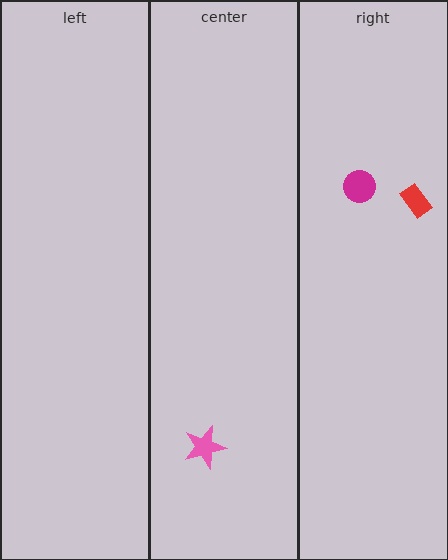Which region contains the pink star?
The center region.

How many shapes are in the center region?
1.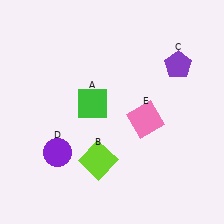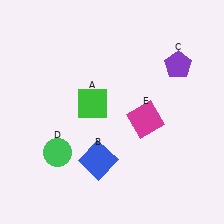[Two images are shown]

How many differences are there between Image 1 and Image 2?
There are 3 differences between the two images.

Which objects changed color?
B changed from lime to blue. D changed from purple to green. E changed from pink to magenta.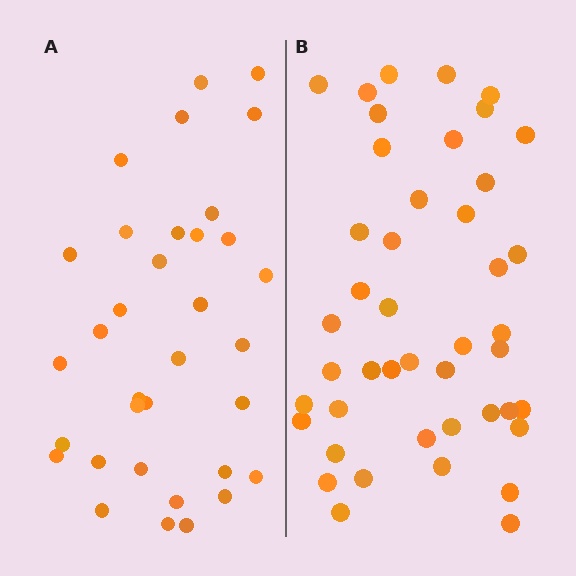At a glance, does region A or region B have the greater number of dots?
Region B (the right region) has more dots.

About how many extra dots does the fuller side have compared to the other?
Region B has roughly 10 or so more dots than region A.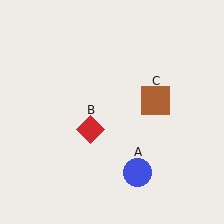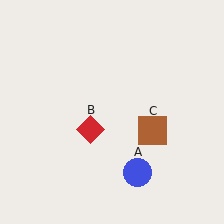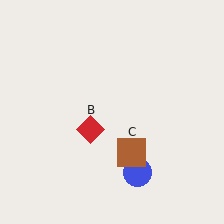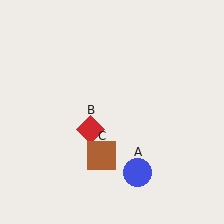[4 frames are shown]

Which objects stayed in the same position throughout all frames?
Blue circle (object A) and red diamond (object B) remained stationary.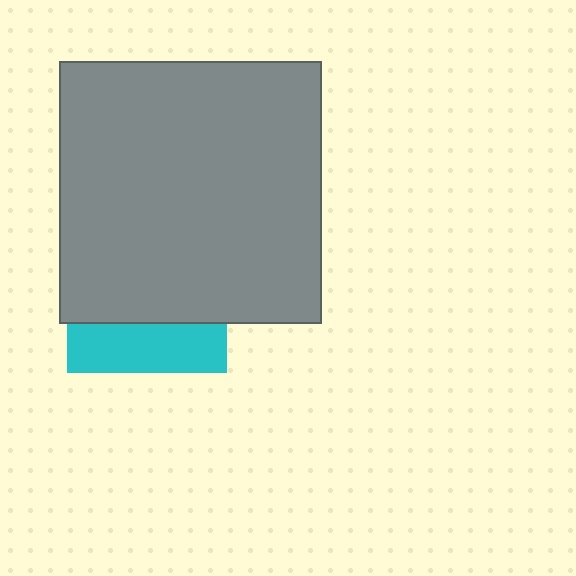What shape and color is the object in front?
The object in front is a gray square.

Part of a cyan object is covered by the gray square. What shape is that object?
It is a square.